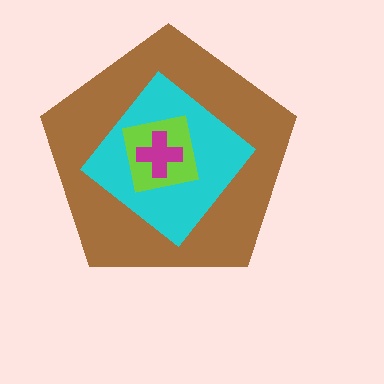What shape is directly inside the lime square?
The magenta cross.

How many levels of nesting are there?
4.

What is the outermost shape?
The brown pentagon.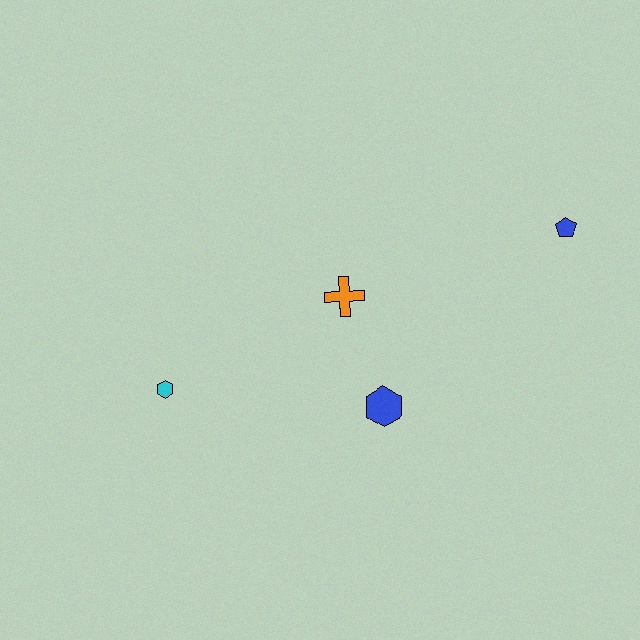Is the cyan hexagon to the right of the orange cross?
No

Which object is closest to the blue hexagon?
The orange cross is closest to the blue hexagon.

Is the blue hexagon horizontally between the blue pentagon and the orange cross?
Yes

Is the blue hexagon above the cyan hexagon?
No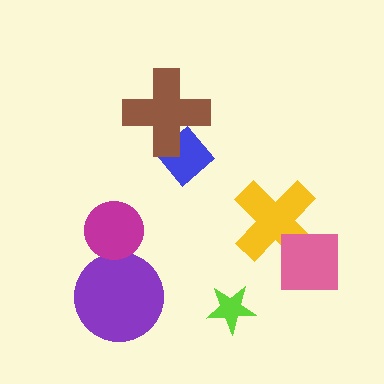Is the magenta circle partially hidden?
No, no other shape covers it.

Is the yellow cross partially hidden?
Yes, it is partially covered by another shape.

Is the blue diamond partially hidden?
Yes, it is partially covered by another shape.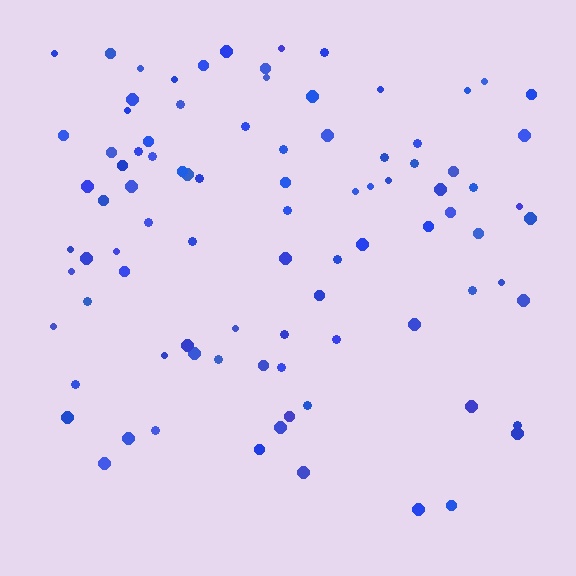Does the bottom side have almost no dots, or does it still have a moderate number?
Still a moderate number, just noticeably fewer than the top.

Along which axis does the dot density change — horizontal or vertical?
Vertical.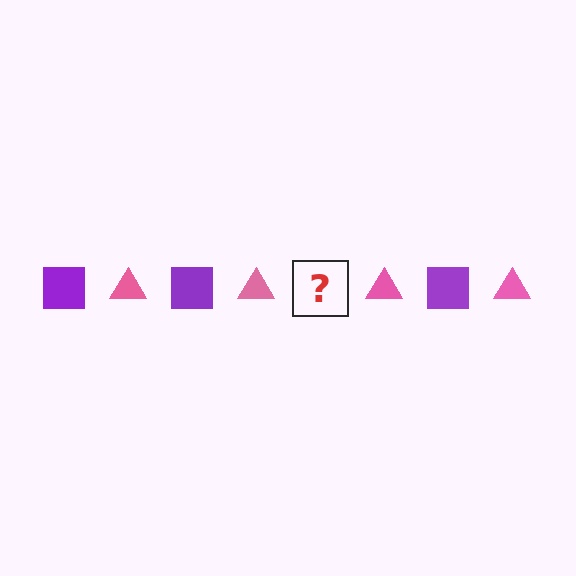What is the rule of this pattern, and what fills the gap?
The rule is that the pattern alternates between purple square and pink triangle. The gap should be filled with a purple square.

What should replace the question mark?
The question mark should be replaced with a purple square.